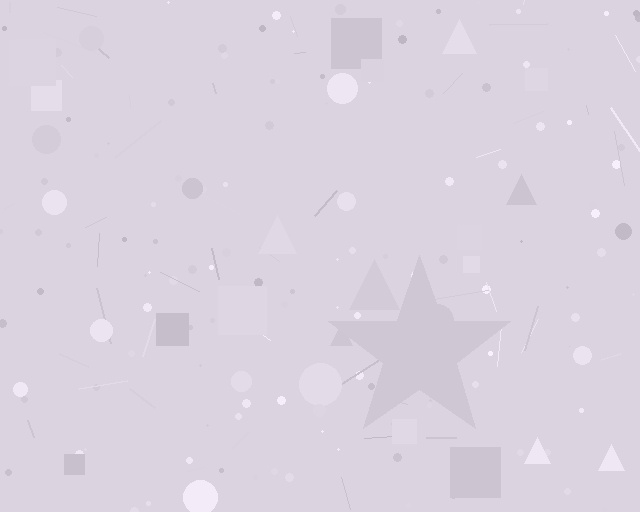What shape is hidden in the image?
A star is hidden in the image.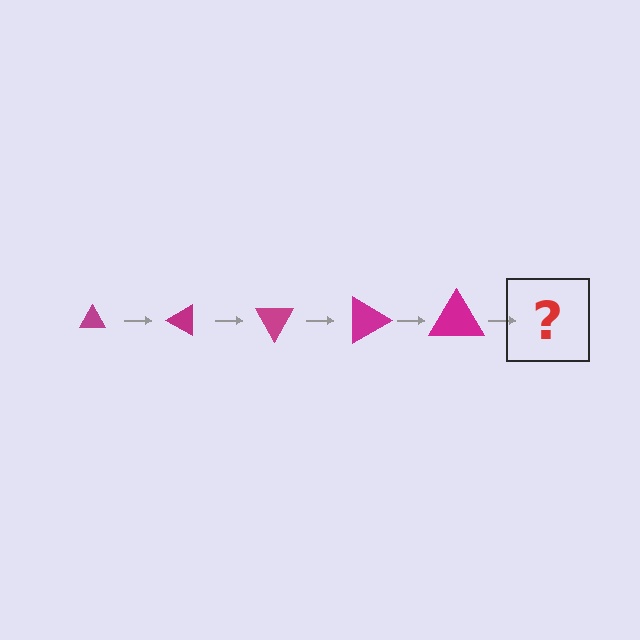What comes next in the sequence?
The next element should be a triangle, larger than the previous one and rotated 150 degrees from the start.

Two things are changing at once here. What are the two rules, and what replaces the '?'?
The two rules are that the triangle grows larger each step and it rotates 30 degrees each step. The '?' should be a triangle, larger than the previous one and rotated 150 degrees from the start.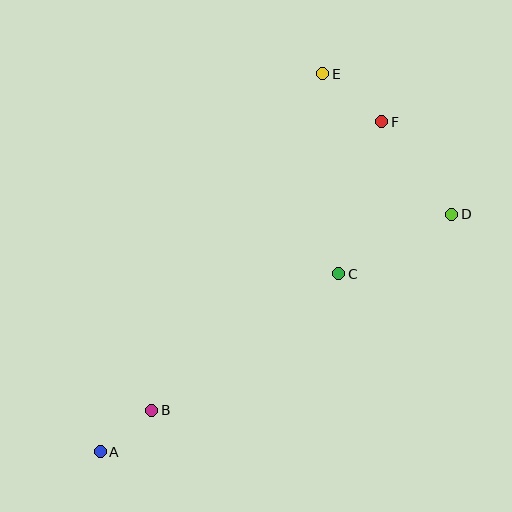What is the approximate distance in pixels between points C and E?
The distance between C and E is approximately 200 pixels.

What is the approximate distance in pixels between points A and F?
The distance between A and F is approximately 434 pixels.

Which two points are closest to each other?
Points A and B are closest to each other.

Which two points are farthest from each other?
Points A and E are farthest from each other.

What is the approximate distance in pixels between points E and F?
The distance between E and F is approximately 76 pixels.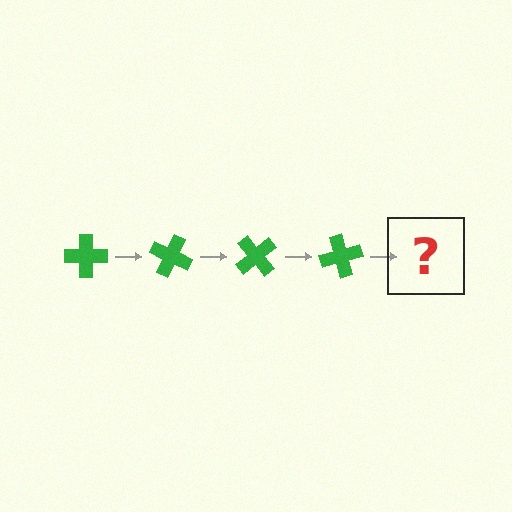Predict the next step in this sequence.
The next step is a green cross rotated 100 degrees.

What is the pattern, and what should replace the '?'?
The pattern is that the cross rotates 25 degrees each step. The '?' should be a green cross rotated 100 degrees.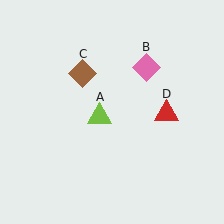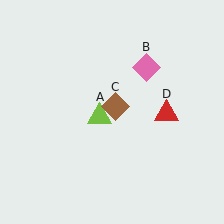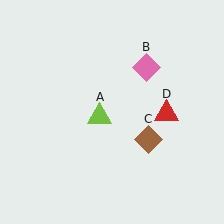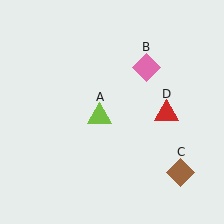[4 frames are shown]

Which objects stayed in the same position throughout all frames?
Lime triangle (object A) and pink diamond (object B) and red triangle (object D) remained stationary.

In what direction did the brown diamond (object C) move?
The brown diamond (object C) moved down and to the right.